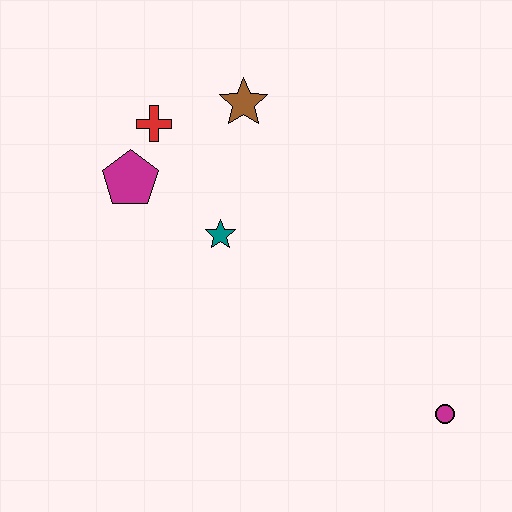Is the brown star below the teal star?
No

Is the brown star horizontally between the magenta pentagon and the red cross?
No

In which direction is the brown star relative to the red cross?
The brown star is to the right of the red cross.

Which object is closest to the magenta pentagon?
The red cross is closest to the magenta pentagon.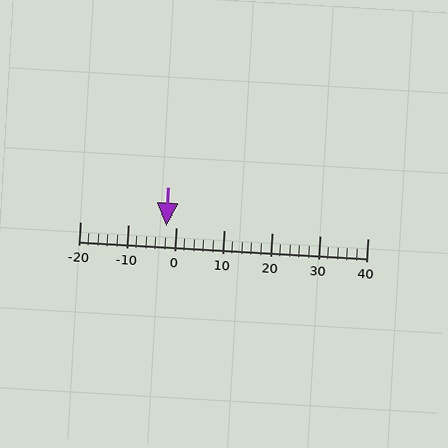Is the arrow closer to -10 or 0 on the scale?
The arrow is closer to 0.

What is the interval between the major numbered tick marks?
The major tick marks are spaced 10 units apart.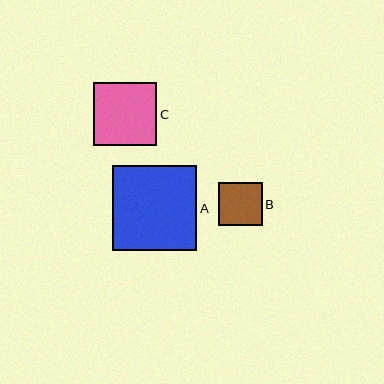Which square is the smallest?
Square B is the smallest with a size of approximately 43 pixels.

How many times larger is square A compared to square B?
Square A is approximately 2.0 times the size of square B.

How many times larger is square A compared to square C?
Square A is approximately 1.3 times the size of square C.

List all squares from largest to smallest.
From largest to smallest: A, C, B.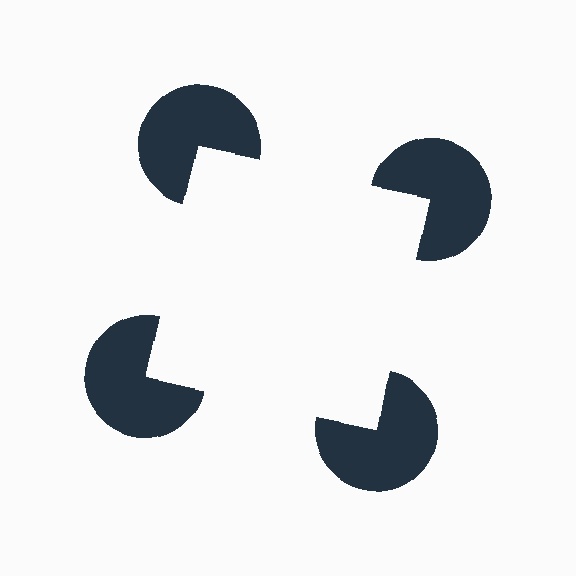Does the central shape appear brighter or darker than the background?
It typically appears slightly brighter than the background, even though no actual brightness change is drawn.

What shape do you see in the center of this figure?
An illusory square — its edges are inferred from the aligned wedge cuts in the pac-man discs, not physically drawn.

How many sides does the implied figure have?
4 sides.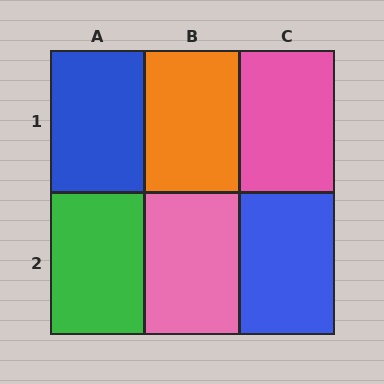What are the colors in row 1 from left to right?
Blue, orange, pink.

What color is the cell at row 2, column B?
Pink.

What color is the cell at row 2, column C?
Blue.